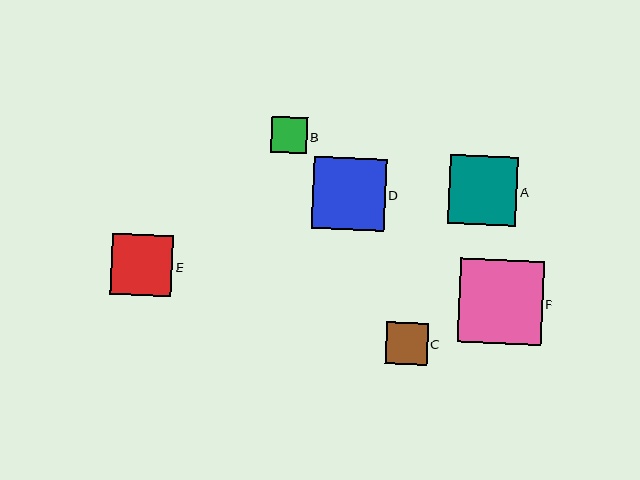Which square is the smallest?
Square B is the smallest with a size of approximately 36 pixels.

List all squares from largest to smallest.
From largest to smallest: F, D, A, E, C, B.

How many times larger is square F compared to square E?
Square F is approximately 1.4 times the size of square E.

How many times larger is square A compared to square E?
Square A is approximately 1.1 times the size of square E.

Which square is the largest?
Square F is the largest with a size of approximately 84 pixels.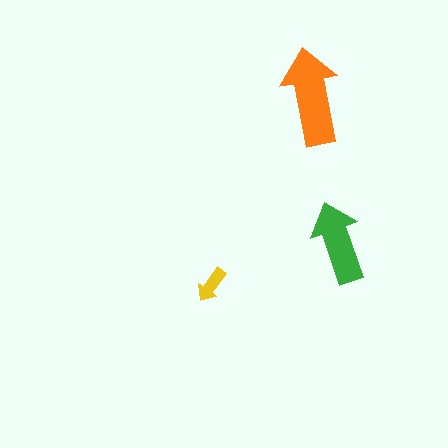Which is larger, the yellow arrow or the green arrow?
The green one.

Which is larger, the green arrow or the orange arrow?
The orange one.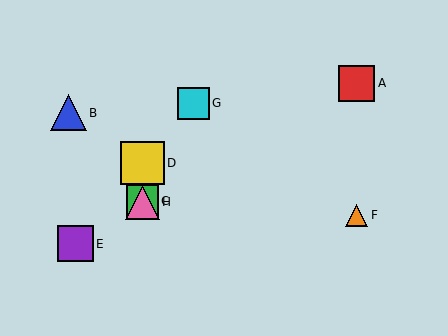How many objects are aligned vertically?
3 objects (C, D, H) are aligned vertically.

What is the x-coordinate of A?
Object A is at x≈357.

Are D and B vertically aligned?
No, D is at x≈142 and B is at x≈69.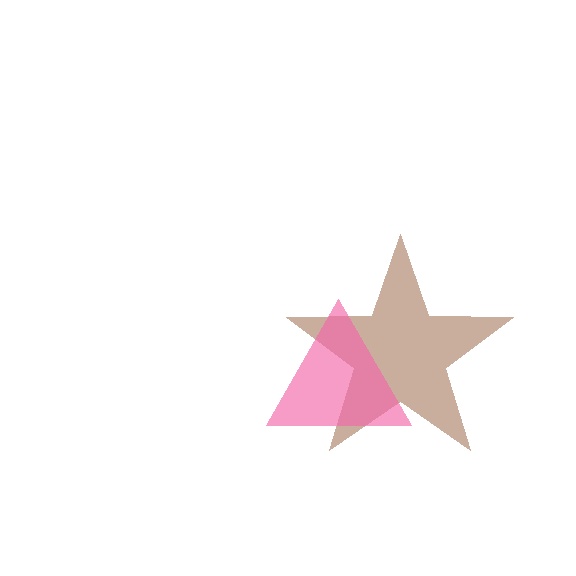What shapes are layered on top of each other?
The layered shapes are: a brown star, a pink triangle.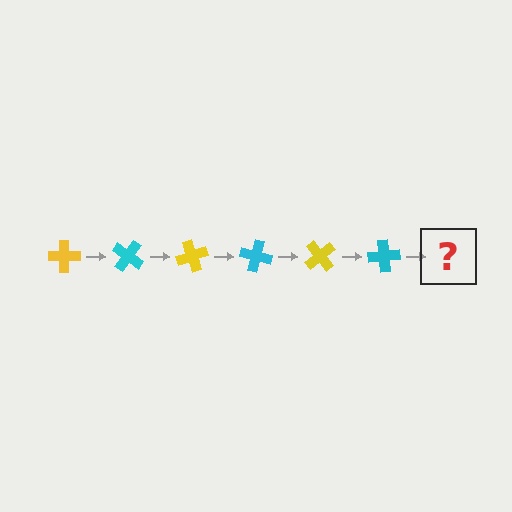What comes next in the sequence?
The next element should be a yellow cross, rotated 210 degrees from the start.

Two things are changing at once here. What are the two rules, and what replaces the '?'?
The two rules are that it rotates 35 degrees each step and the color cycles through yellow and cyan. The '?' should be a yellow cross, rotated 210 degrees from the start.